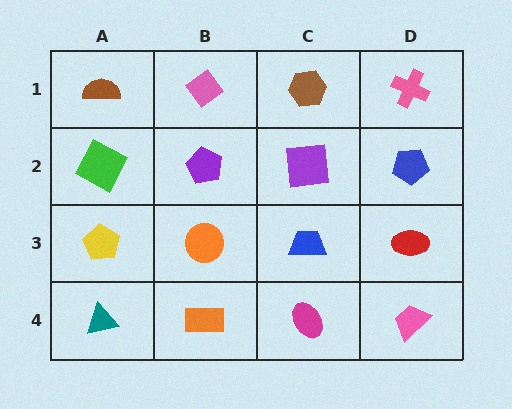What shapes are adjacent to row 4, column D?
A red ellipse (row 3, column D), a magenta ellipse (row 4, column C).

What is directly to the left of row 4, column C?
An orange rectangle.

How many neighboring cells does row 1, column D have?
2.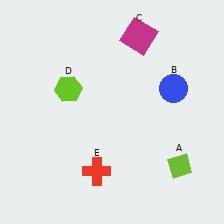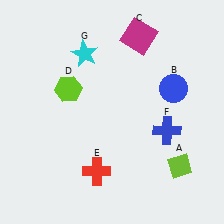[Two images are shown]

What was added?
A blue cross (F), a cyan star (G) were added in Image 2.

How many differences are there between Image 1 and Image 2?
There are 2 differences between the two images.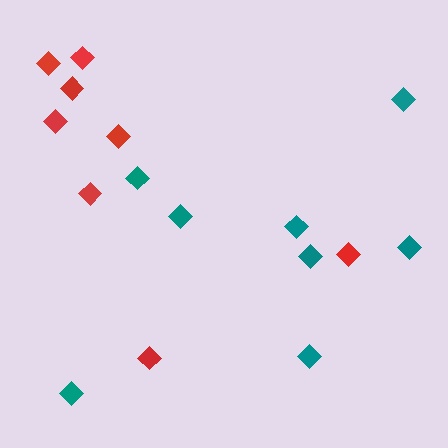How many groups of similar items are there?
There are 2 groups: one group of red diamonds (8) and one group of teal diamonds (8).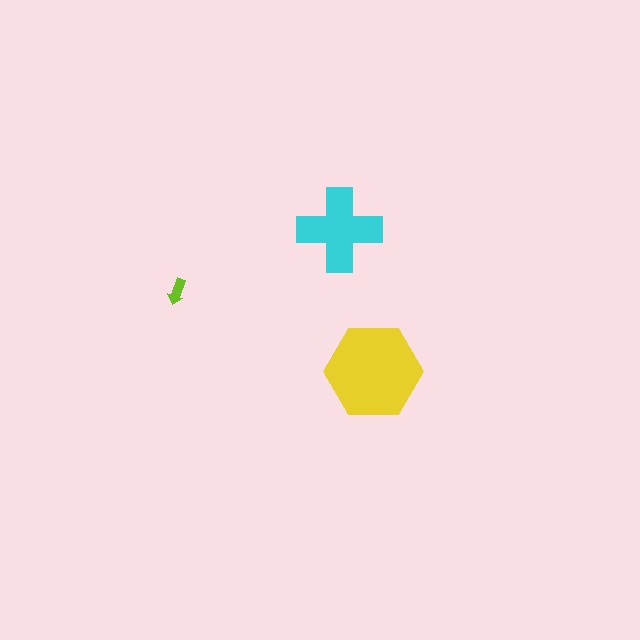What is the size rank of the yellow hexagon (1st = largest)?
1st.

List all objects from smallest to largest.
The lime arrow, the cyan cross, the yellow hexagon.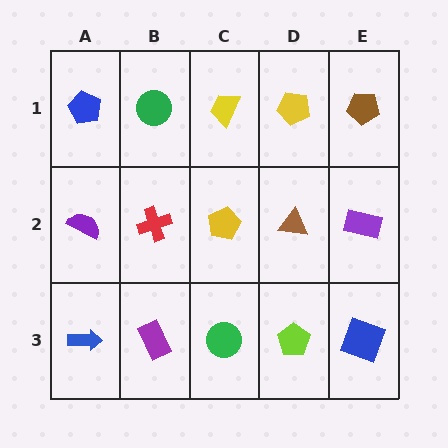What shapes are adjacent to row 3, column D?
A brown triangle (row 2, column D), a green circle (row 3, column C), a blue square (row 3, column E).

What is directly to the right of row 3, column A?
A purple rectangle.